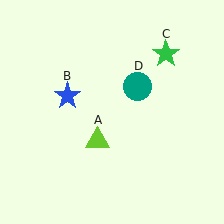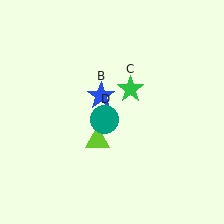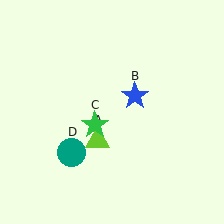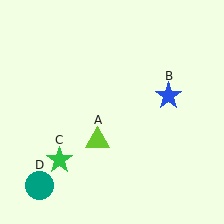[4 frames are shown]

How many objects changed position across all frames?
3 objects changed position: blue star (object B), green star (object C), teal circle (object D).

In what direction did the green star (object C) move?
The green star (object C) moved down and to the left.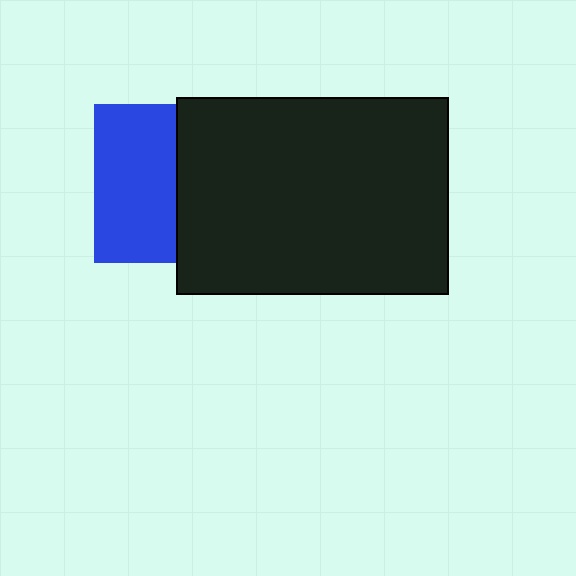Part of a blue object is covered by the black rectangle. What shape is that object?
It is a square.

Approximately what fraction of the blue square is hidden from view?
Roughly 48% of the blue square is hidden behind the black rectangle.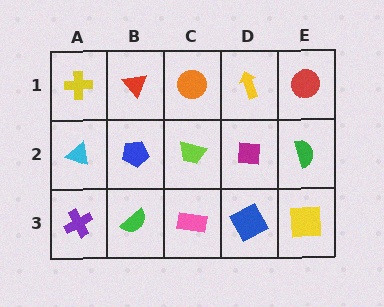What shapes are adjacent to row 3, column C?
A lime trapezoid (row 2, column C), a green semicircle (row 3, column B), a blue square (row 3, column D).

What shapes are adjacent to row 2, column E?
A red circle (row 1, column E), a yellow square (row 3, column E), a magenta square (row 2, column D).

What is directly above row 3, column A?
A cyan triangle.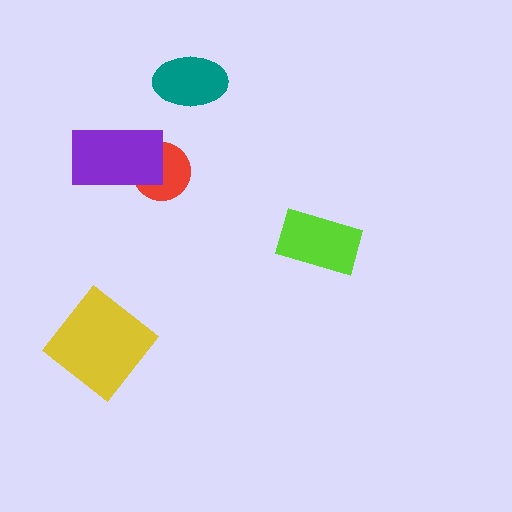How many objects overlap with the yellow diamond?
0 objects overlap with the yellow diamond.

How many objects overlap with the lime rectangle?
0 objects overlap with the lime rectangle.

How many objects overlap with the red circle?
1 object overlaps with the red circle.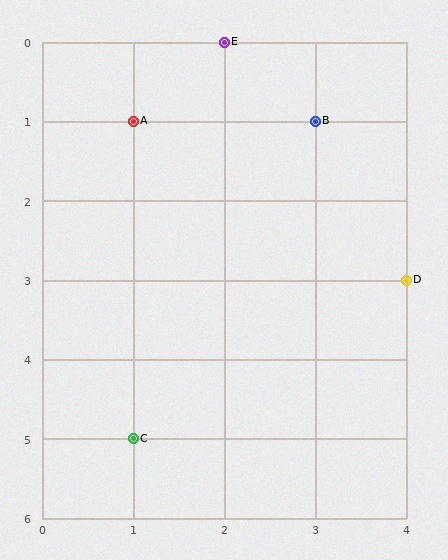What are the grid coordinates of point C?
Point C is at grid coordinates (1, 5).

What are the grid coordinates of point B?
Point B is at grid coordinates (3, 1).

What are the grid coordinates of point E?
Point E is at grid coordinates (2, 0).